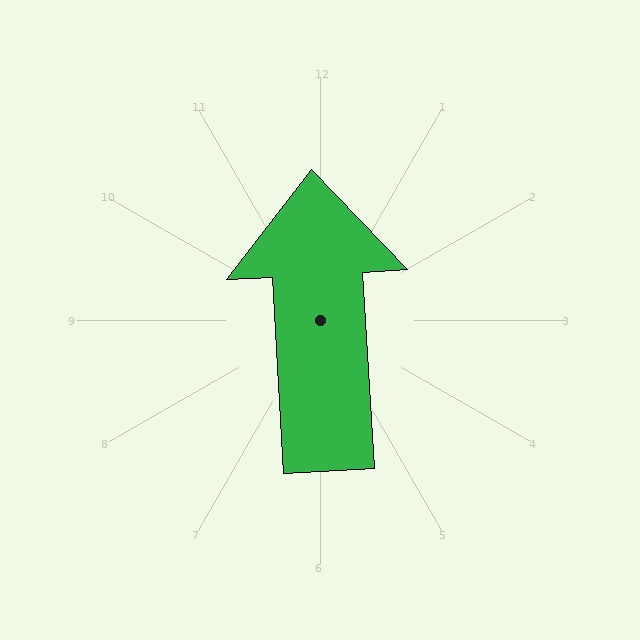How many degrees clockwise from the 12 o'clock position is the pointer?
Approximately 357 degrees.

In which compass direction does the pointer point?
North.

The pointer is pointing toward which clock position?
Roughly 12 o'clock.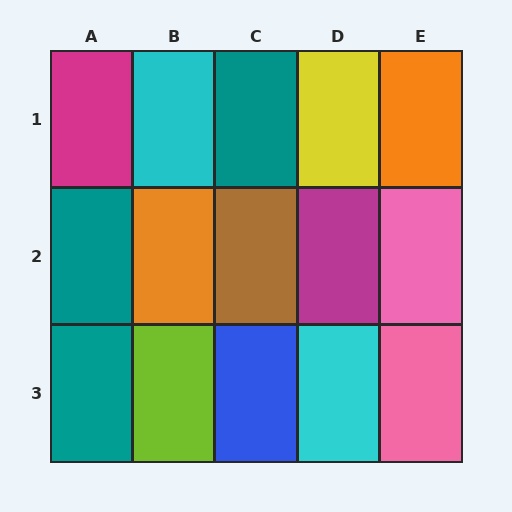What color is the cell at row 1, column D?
Yellow.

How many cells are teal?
3 cells are teal.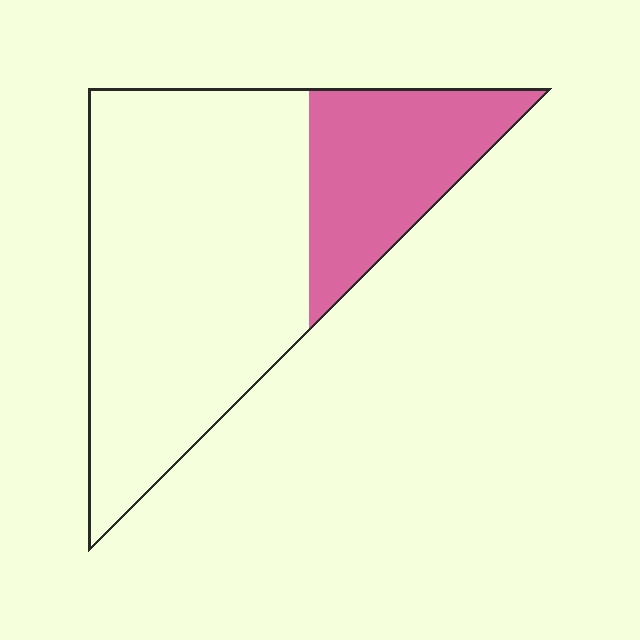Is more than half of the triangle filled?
No.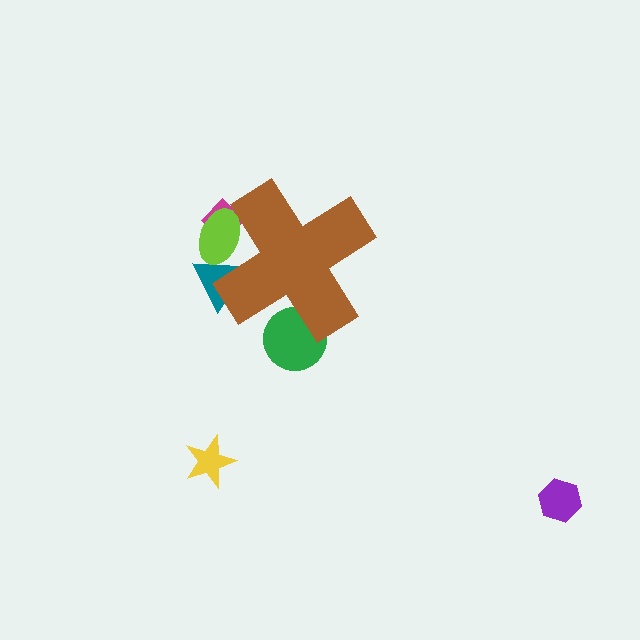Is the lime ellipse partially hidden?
Yes, the lime ellipse is partially hidden behind the brown cross.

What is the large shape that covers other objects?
A brown cross.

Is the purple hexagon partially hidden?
No, the purple hexagon is fully visible.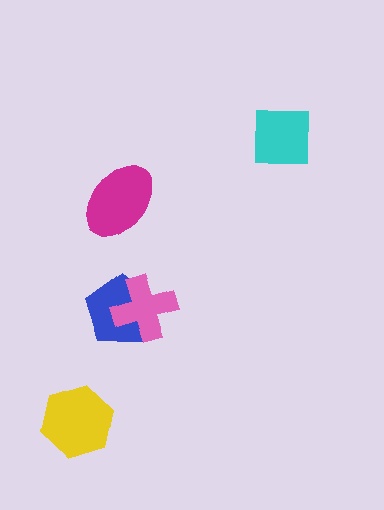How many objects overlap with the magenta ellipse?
0 objects overlap with the magenta ellipse.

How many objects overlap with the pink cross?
1 object overlaps with the pink cross.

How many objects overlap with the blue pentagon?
1 object overlaps with the blue pentagon.